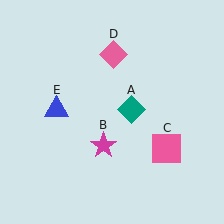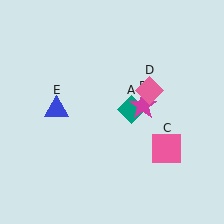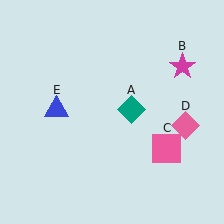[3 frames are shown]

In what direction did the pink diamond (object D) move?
The pink diamond (object D) moved down and to the right.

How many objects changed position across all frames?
2 objects changed position: magenta star (object B), pink diamond (object D).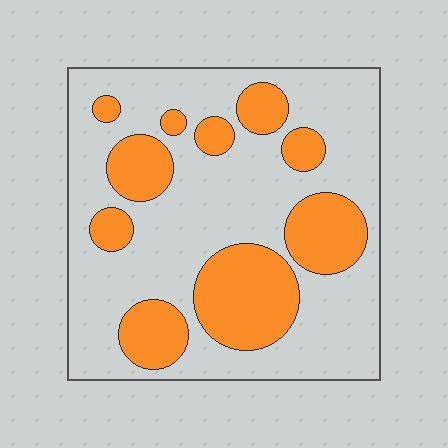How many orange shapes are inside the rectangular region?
10.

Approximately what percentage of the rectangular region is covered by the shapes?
Approximately 30%.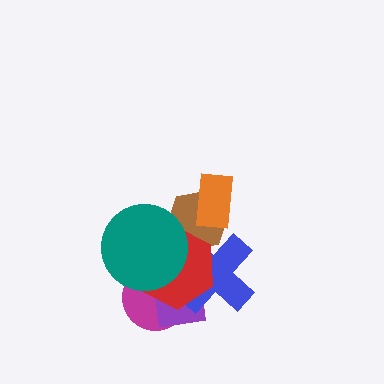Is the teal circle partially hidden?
No, no other shape covers it.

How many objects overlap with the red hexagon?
5 objects overlap with the red hexagon.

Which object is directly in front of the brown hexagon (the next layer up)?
The orange rectangle is directly in front of the brown hexagon.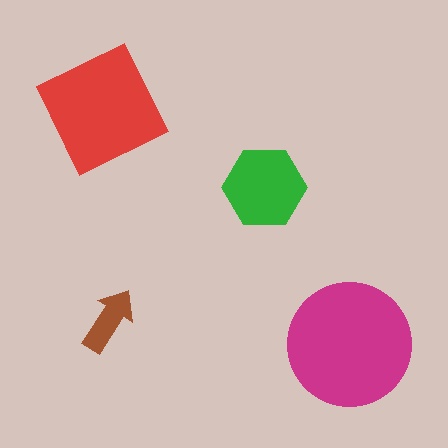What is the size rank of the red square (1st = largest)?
2nd.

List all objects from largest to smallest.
The magenta circle, the red square, the green hexagon, the brown arrow.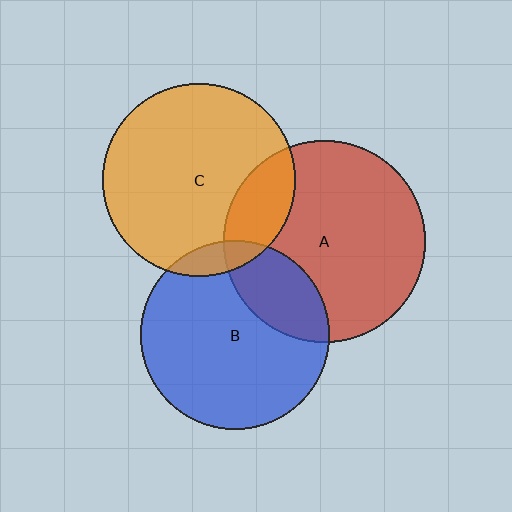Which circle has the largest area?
Circle A (red).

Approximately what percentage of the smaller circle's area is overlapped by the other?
Approximately 20%.